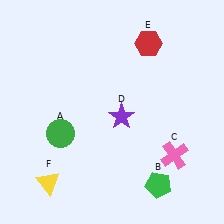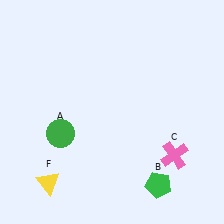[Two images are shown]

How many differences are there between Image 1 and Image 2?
There are 2 differences between the two images.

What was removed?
The purple star (D), the red hexagon (E) were removed in Image 2.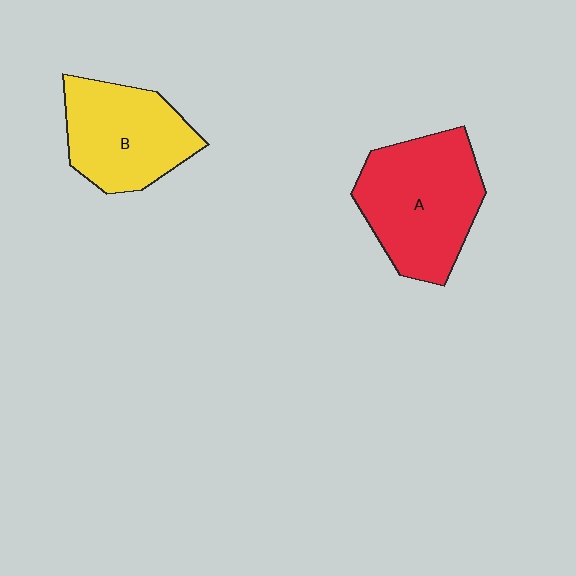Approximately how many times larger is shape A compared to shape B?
Approximately 1.2 times.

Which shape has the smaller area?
Shape B (yellow).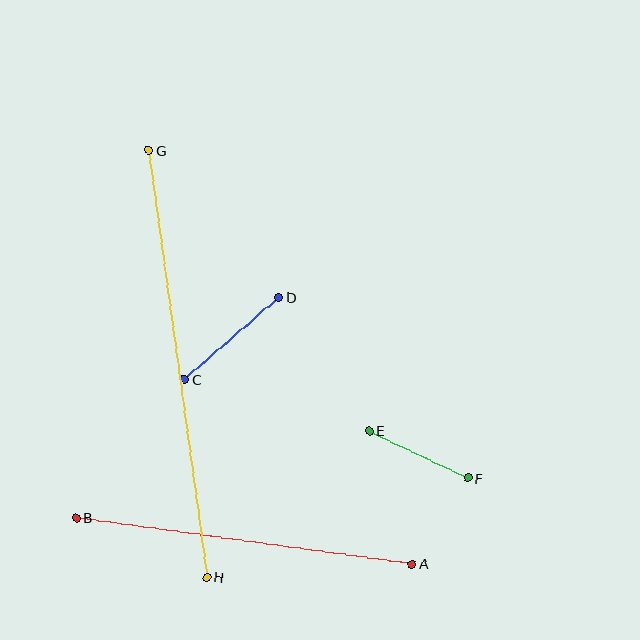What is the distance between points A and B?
The distance is approximately 339 pixels.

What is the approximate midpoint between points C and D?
The midpoint is at approximately (232, 338) pixels.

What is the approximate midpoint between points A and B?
The midpoint is at approximately (244, 541) pixels.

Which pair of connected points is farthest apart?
Points G and H are farthest apart.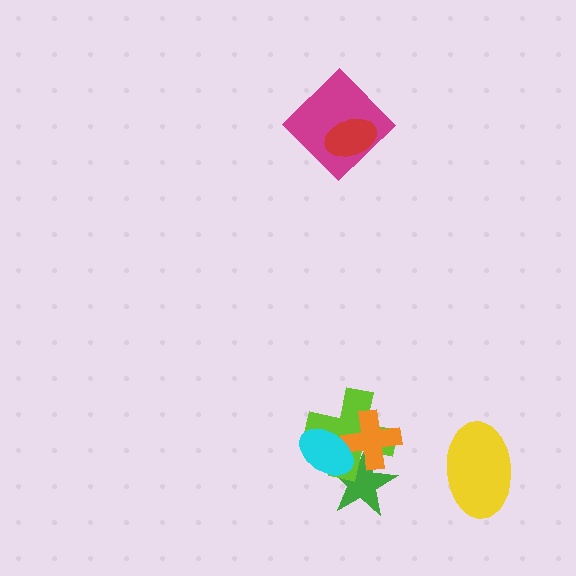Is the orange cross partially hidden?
Yes, it is partially covered by another shape.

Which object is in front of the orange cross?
The cyan ellipse is in front of the orange cross.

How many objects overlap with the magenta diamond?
1 object overlaps with the magenta diamond.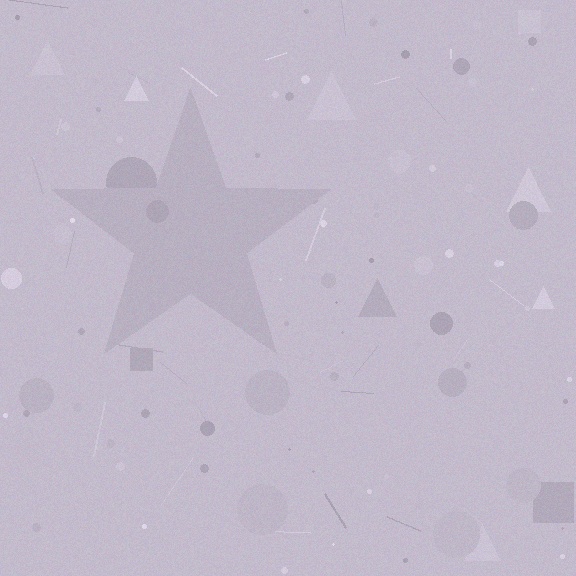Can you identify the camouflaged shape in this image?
The camouflaged shape is a star.